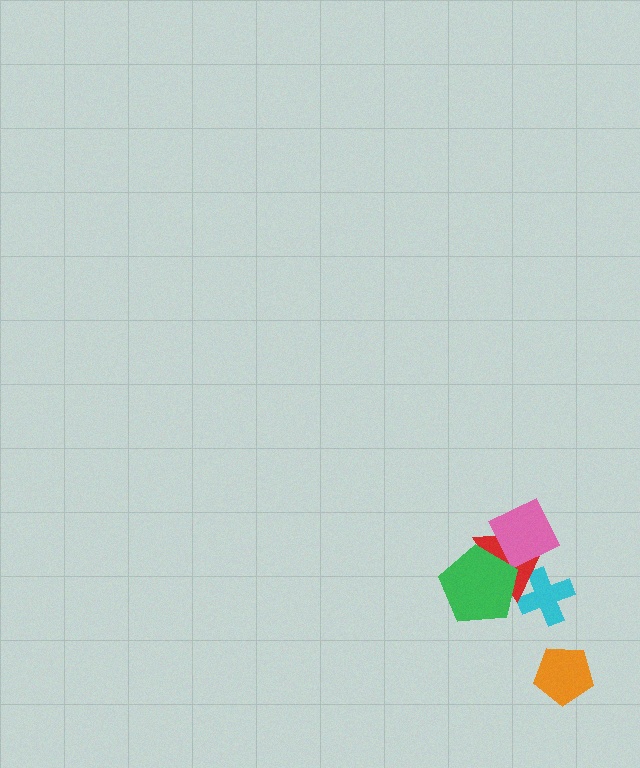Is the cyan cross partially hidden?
Yes, it is partially covered by another shape.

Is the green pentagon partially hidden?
No, no other shape covers it.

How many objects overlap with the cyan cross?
1 object overlaps with the cyan cross.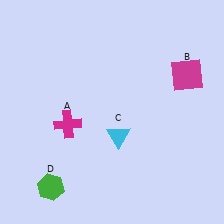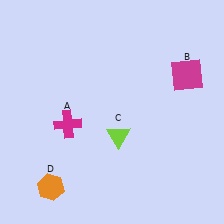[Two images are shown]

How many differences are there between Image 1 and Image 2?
There are 2 differences between the two images.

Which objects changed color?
C changed from cyan to lime. D changed from green to orange.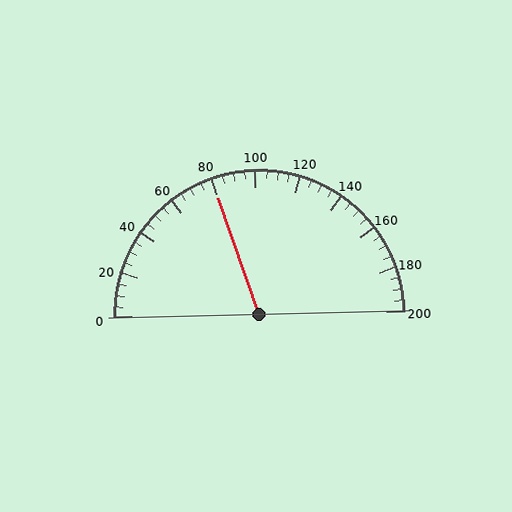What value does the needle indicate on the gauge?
The needle indicates approximately 80.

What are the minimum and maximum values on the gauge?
The gauge ranges from 0 to 200.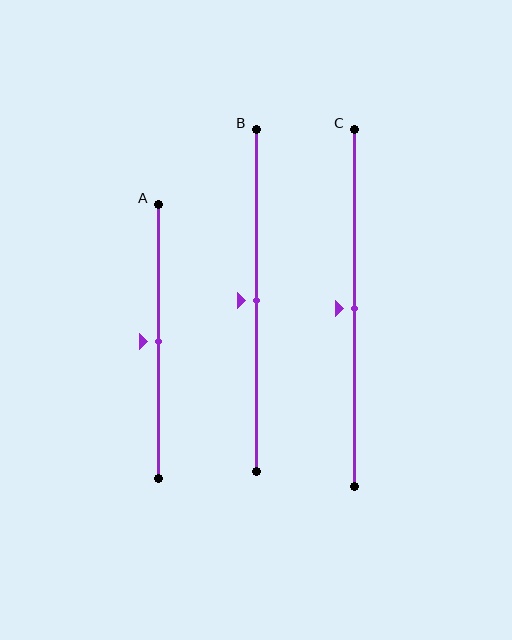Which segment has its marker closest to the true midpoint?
Segment A has its marker closest to the true midpoint.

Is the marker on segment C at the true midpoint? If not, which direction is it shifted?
Yes, the marker on segment C is at the true midpoint.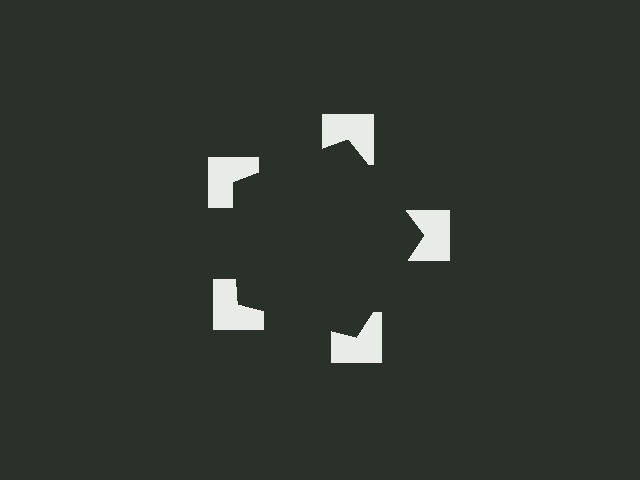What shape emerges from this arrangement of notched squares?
An illusory pentagon — its edges are inferred from the aligned wedge cuts in the notched squares, not physically drawn.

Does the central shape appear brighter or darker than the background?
It typically appears slightly darker than the background, even though no actual brightness change is drawn.